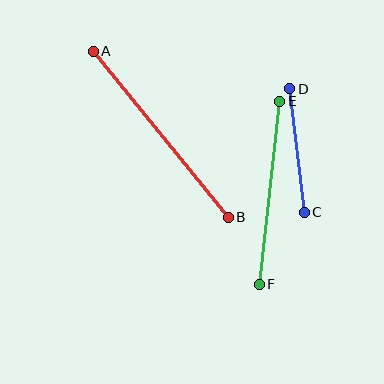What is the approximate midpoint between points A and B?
The midpoint is at approximately (161, 134) pixels.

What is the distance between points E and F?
The distance is approximately 184 pixels.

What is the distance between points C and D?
The distance is approximately 124 pixels.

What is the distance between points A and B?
The distance is approximately 214 pixels.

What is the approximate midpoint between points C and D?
The midpoint is at approximately (297, 151) pixels.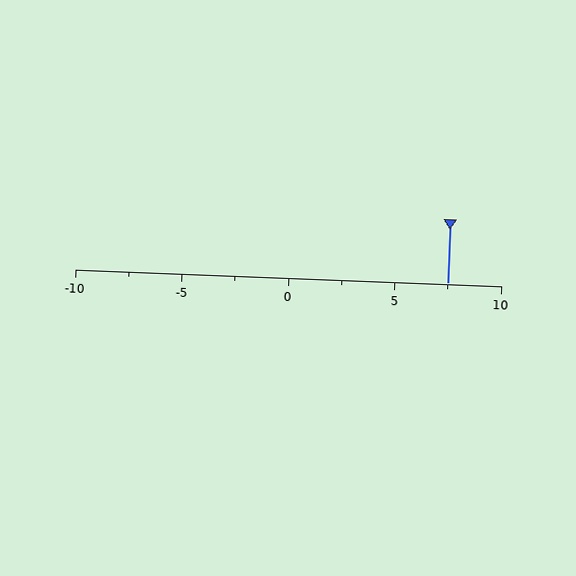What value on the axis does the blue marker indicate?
The marker indicates approximately 7.5.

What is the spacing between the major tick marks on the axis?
The major ticks are spaced 5 apart.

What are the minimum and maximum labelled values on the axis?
The axis runs from -10 to 10.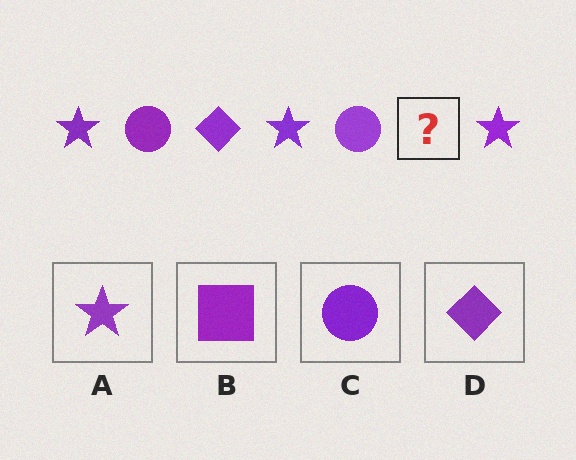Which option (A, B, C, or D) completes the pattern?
D.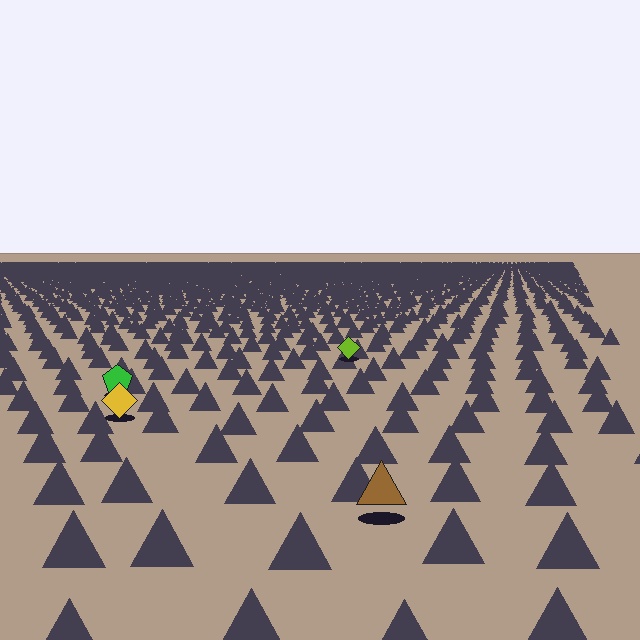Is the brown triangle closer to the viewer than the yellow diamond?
Yes. The brown triangle is closer — you can tell from the texture gradient: the ground texture is coarser near it.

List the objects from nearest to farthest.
From nearest to farthest: the brown triangle, the yellow diamond, the green pentagon, the lime diamond.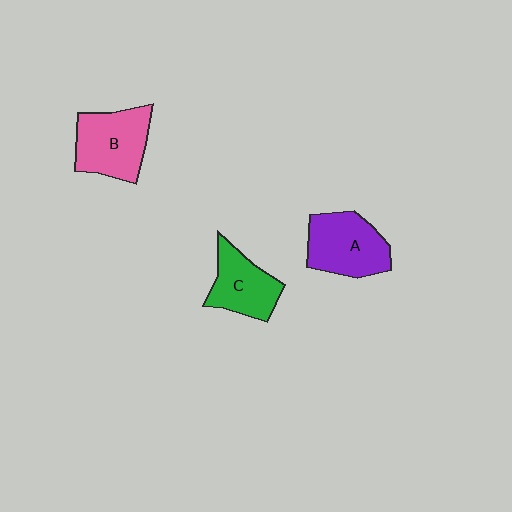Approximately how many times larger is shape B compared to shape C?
Approximately 1.2 times.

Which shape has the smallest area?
Shape C (green).